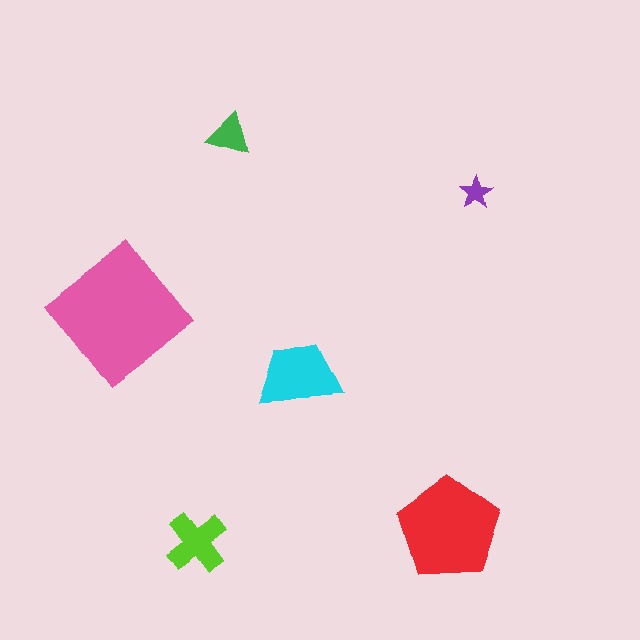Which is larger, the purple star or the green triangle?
The green triangle.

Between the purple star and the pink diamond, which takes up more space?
The pink diamond.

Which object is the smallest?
The purple star.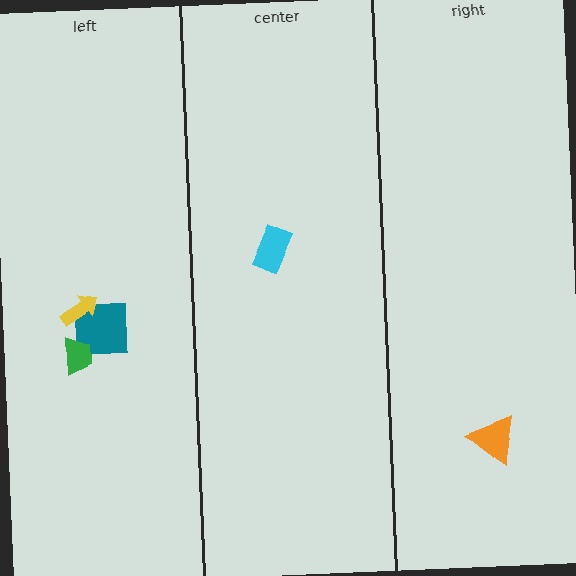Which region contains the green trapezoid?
The left region.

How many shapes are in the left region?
3.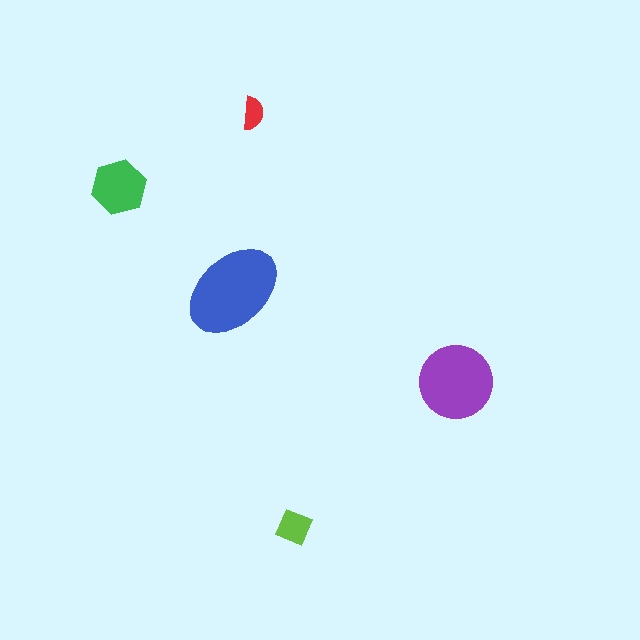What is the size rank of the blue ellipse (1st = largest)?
1st.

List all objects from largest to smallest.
The blue ellipse, the purple circle, the green hexagon, the lime diamond, the red semicircle.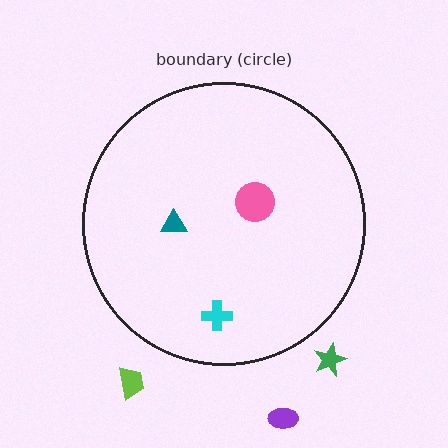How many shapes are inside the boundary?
3 inside, 3 outside.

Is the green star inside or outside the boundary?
Outside.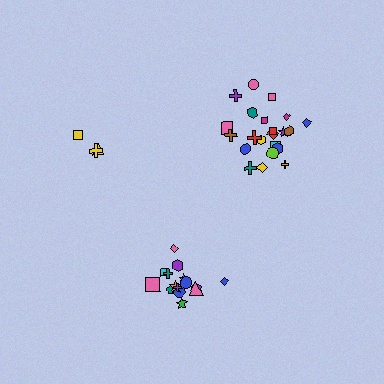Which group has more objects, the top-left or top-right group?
The top-right group.